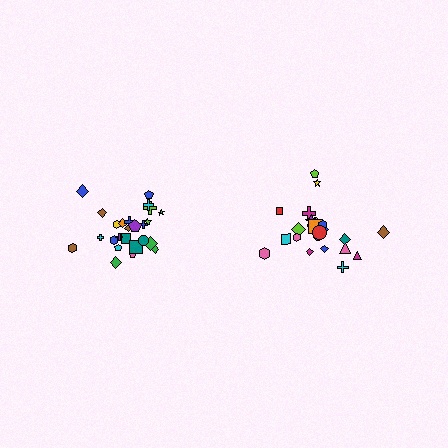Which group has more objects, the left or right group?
The left group.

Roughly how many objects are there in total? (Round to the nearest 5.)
Roughly 45 objects in total.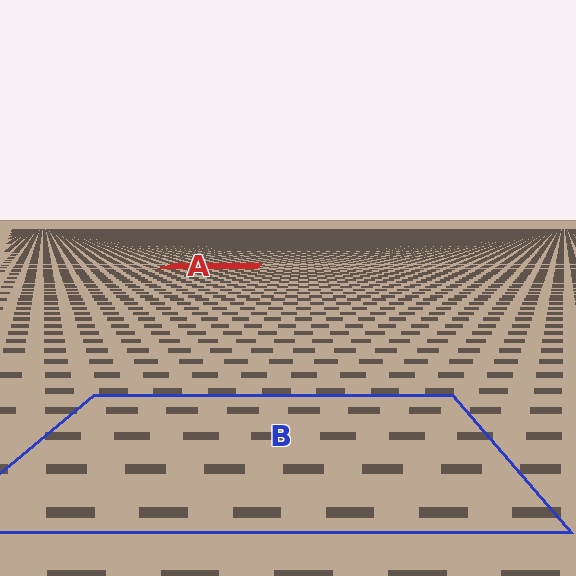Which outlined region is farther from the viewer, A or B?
Region A is farther from the viewer — the texture elements inside it appear smaller and more densely packed.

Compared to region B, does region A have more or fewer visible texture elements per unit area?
Region A has more texture elements per unit area — they are packed more densely because it is farther away.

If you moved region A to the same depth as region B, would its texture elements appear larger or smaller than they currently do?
They would appear larger. At a closer depth, the same texture elements are projected at a bigger on-screen size.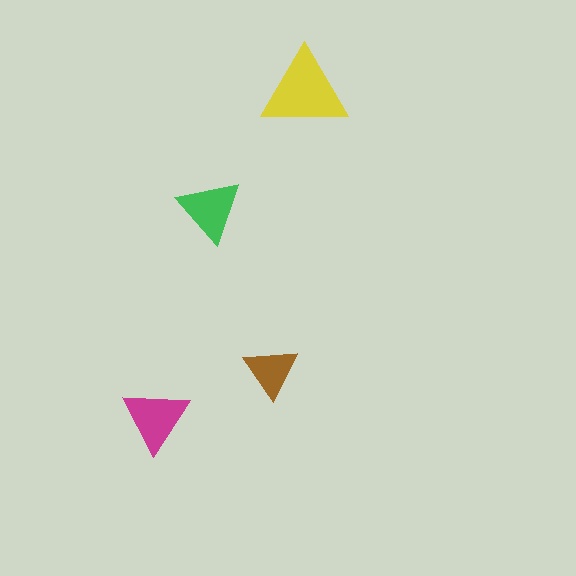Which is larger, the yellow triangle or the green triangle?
The yellow one.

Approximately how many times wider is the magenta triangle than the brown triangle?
About 1.5 times wider.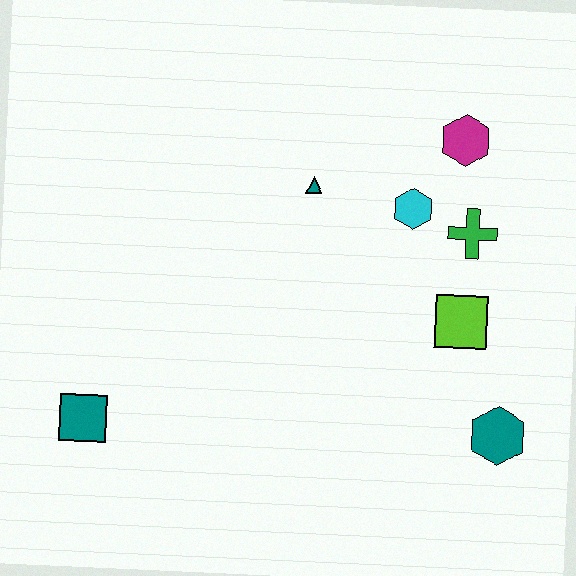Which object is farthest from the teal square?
The magenta hexagon is farthest from the teal square.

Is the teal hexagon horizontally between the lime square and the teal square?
No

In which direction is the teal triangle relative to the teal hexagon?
The teal triangle is above the teal hexagon.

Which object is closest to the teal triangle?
The cyan hexagon is closest to the teal triangle.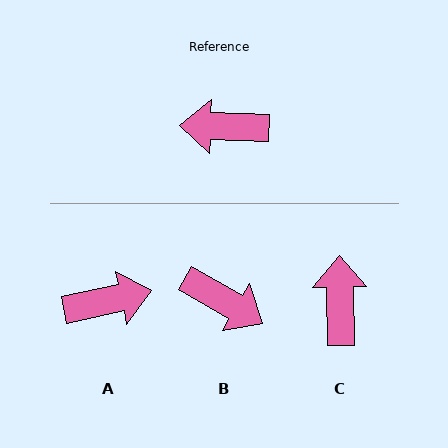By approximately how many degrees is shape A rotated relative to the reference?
Approximately 166 degrees clockwise.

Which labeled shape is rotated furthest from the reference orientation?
A, about 166 degrees away.